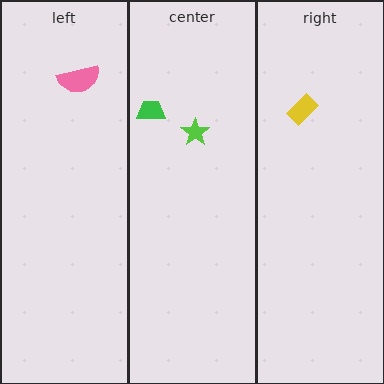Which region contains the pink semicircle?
The left region.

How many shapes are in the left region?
1.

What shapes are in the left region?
The pink semicircle.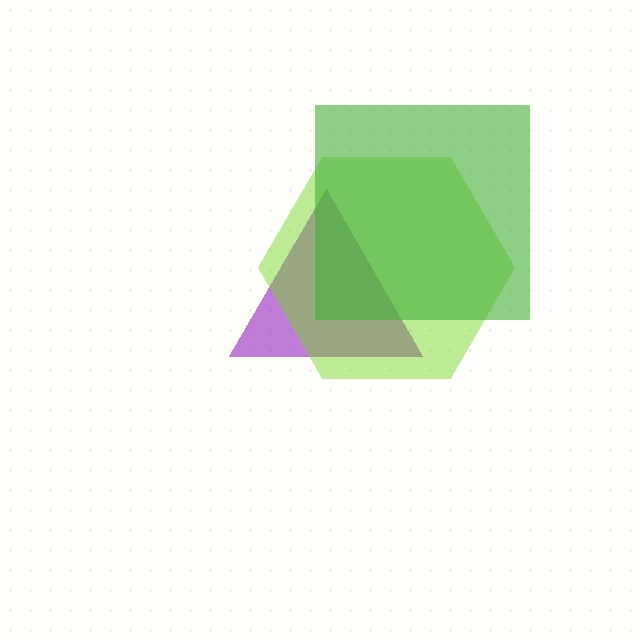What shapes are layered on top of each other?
The layered shapes are: a purple triangle, a lime hexagon, a green square.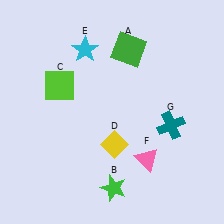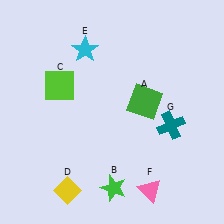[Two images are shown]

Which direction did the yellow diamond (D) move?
The yellow diamond (D) moved left.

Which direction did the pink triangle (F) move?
The pink triangle (F) moved down.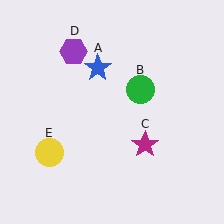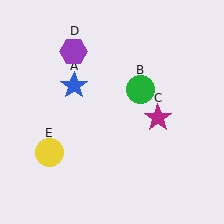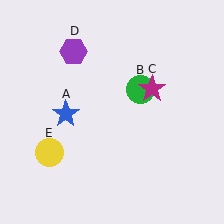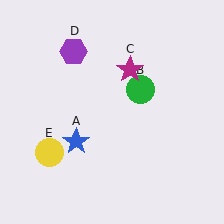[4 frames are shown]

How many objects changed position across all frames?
2 objects changed position: blue star (object A), magenta star (object C).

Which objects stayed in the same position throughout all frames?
Green circle (object B) and purple hexagon (object D) and yellow circle (object E) remained stationary.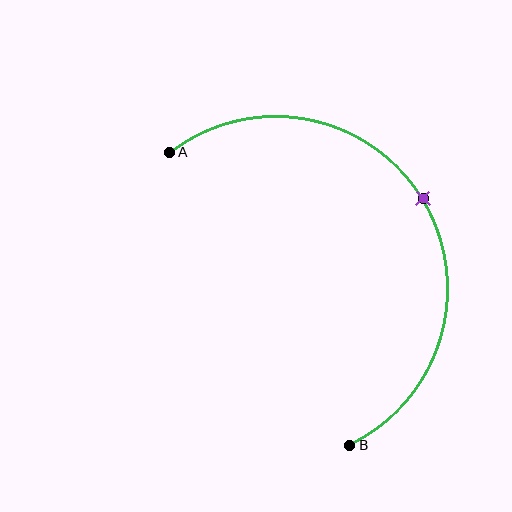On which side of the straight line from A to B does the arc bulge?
The arc bulges to the right of the straight line connecting A and B.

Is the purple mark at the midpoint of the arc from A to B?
Yes. The purple mark lies on the arc at equal arc-length from both A and B — it is the arc midpoint.